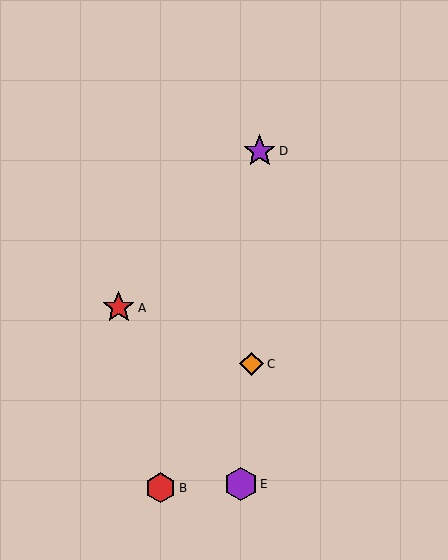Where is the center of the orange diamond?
The center of the orange diamond is at (252, 364).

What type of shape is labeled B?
Shape B is a red hexagon.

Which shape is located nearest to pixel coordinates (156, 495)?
The red hexagon (labeled B) at (161, 488) is nearest to that location.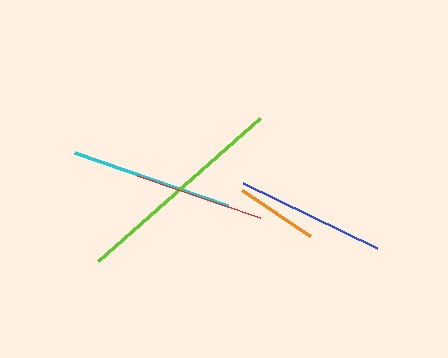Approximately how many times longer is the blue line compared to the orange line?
The blue line is approximately 1.8 times the length of the orange line.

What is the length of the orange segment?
The orange segment is approximately 82 pixels long.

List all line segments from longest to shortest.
From longest to shortest: lime, cyan, blue, red, orange.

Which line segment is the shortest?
The orange line is the shortest at approximately 82 pixels.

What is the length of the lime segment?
The lime segment is approximately 216 pixels long.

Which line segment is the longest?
The lime line is the longest at approximately 216 pixels.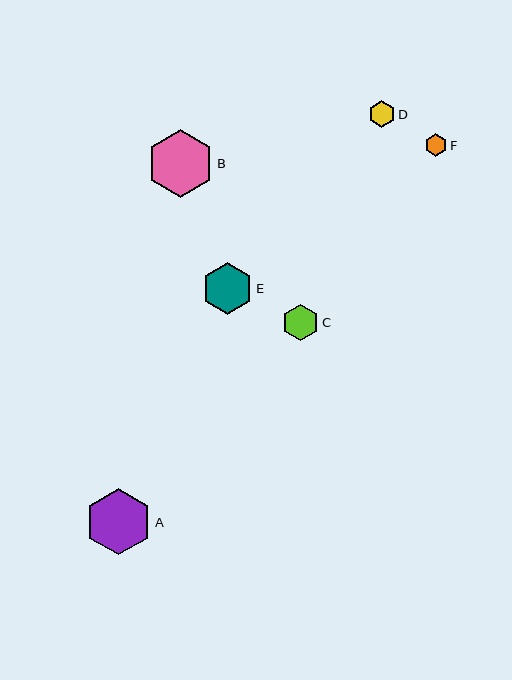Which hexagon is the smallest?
Hexagon F is the smallest with a size of approximately 23 pixels.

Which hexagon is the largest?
Hexagon B is the largest with a size of approximately 67 pixels.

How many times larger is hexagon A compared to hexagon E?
Hexagon A is approximately 1.3 times the size of hexagon E.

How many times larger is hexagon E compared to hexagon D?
Hexagon E is approximately 1.9 times the size of hexagon D.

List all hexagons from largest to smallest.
From largest to smallest: B, A, E, C, D, F.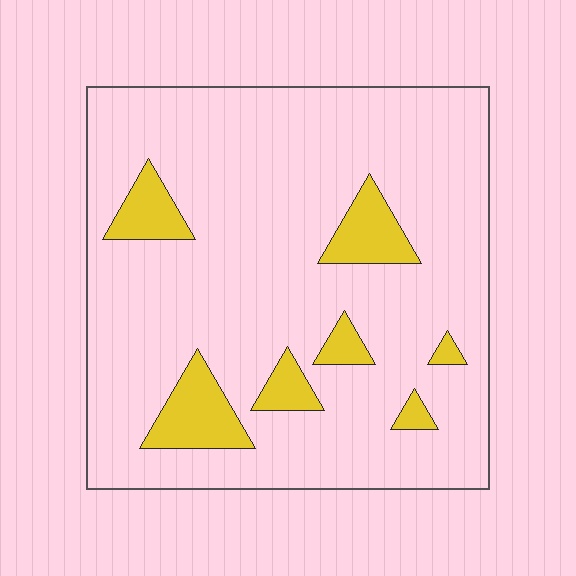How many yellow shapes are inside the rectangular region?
7.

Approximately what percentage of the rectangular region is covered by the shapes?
Approximately 15%.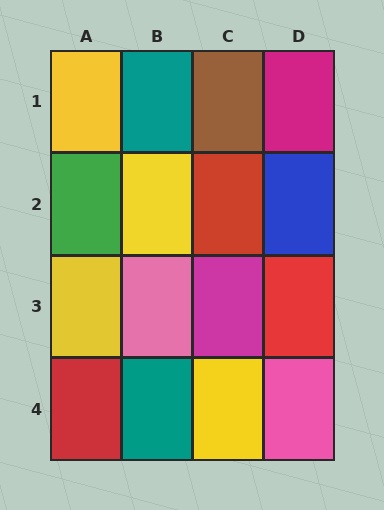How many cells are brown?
1 cell is brown.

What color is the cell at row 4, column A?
Red.